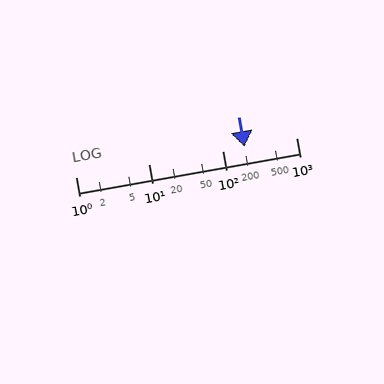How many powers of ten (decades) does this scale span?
The scale spans 3 decades, from 1 to 1000.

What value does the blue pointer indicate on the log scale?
The pointer indicates approximately 200.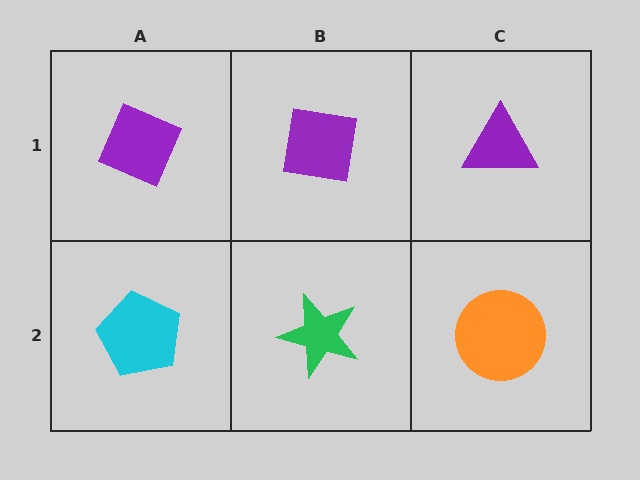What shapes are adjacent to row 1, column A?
A cyan pentagon (row 2, column A), a purple square (row 1, column B).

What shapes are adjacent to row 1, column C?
An orange circle (row 2, column C), a purple square (row 1, column B).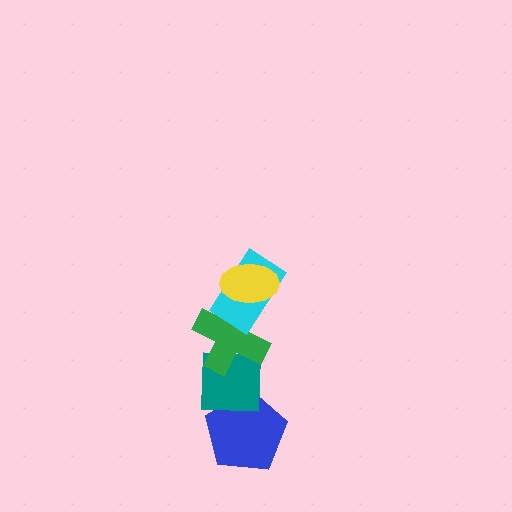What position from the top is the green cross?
The green cross is 3rd from the top.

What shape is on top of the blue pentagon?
The teal square is on top of the blue pentagon.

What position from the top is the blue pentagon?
The blue pentagon is 5th from the top.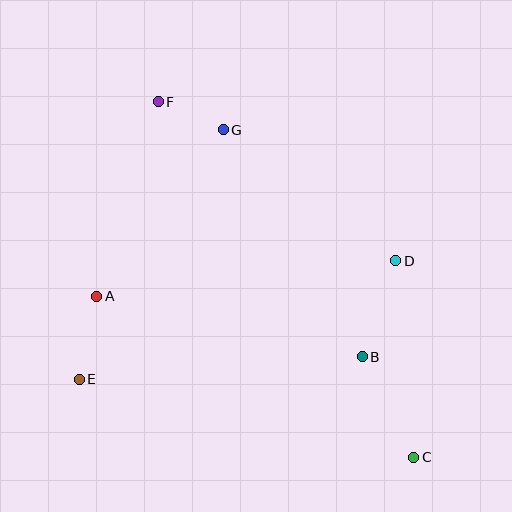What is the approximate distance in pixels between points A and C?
The distance between A and C is approximately 356 pixels.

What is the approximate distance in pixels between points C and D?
The distance between C and D is approximately 197 pixels.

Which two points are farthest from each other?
Points C and F are farthest from each other.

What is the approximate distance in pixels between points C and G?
The distance between C and G is approximately 379 pixels.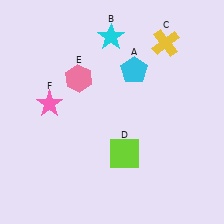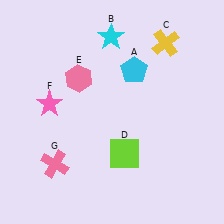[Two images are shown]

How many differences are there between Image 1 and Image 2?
There is 1 difference between the two images.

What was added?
A pink cross (G) was added in Image 2.